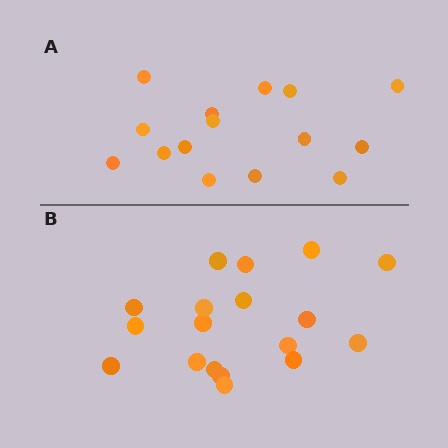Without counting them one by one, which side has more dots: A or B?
Region B (the bottom region) has more dots.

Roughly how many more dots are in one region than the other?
Region B has just a few more — roughly 2 or 3 more dots than region A.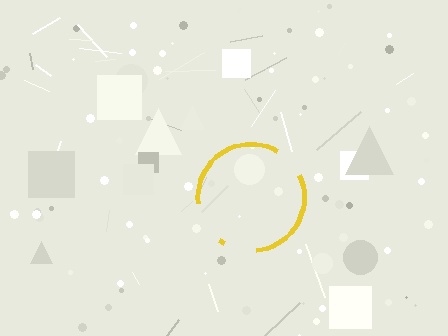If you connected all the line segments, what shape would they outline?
They would outline a circle.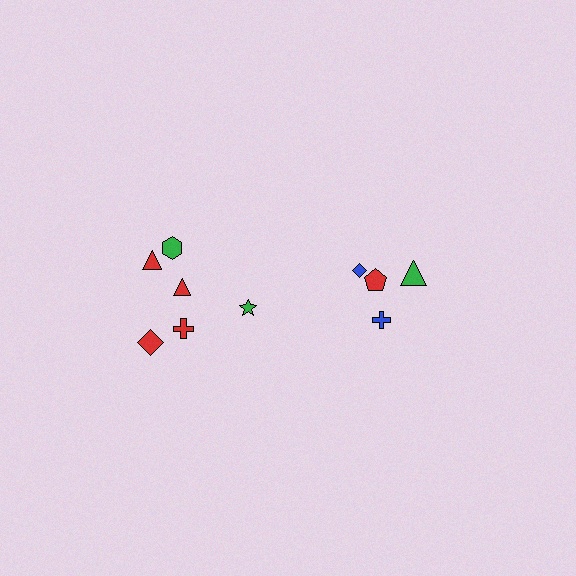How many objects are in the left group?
There are 6 objects.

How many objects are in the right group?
There are 4 objects.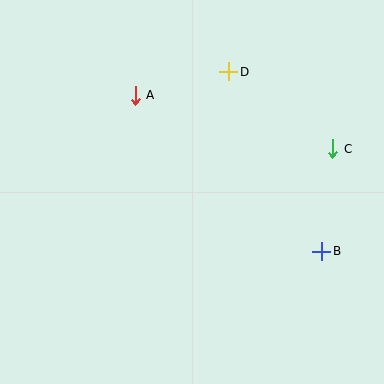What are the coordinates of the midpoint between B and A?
The midpoint between B and A is at (229, 173).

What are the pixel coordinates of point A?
Point A is at (135, 95).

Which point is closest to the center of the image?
Point A at (135, 95) is closest to the center.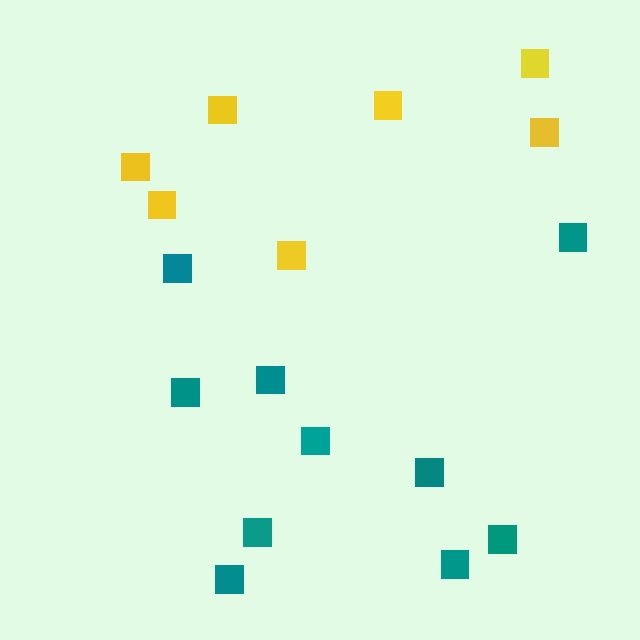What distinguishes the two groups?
There are 2 groups: one group of yellow squares (7) and one group of teal squares (10).